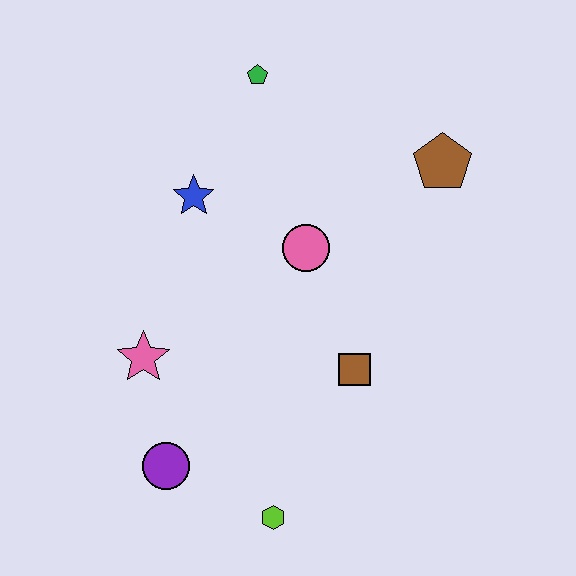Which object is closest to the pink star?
The purple circle is closest to the pink star.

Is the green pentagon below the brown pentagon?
No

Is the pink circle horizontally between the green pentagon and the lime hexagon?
No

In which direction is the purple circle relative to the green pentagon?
The purple circle is below the green pentagon.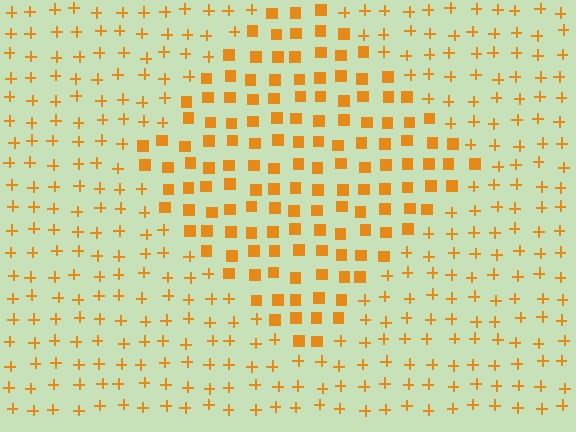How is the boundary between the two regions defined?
The boundary is defined by a change in element shape: squares inside vs. plus signs outside. All elements share the same color and spacing.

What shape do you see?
I see a diamond.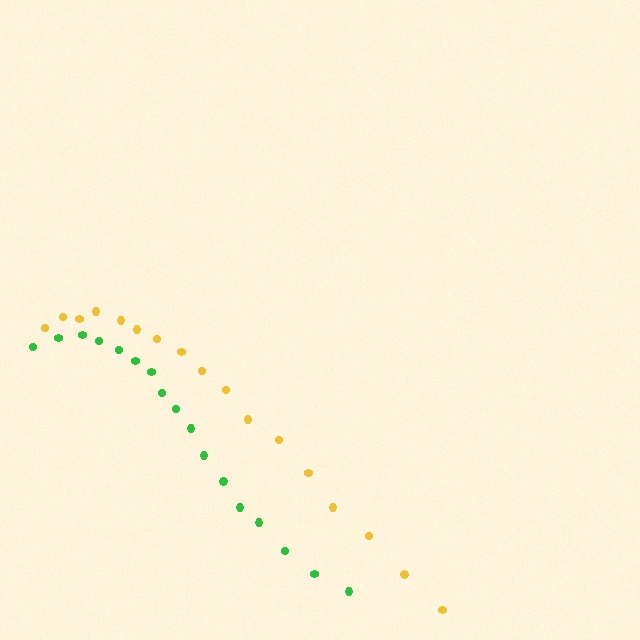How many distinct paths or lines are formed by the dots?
There are 2 distinct paths.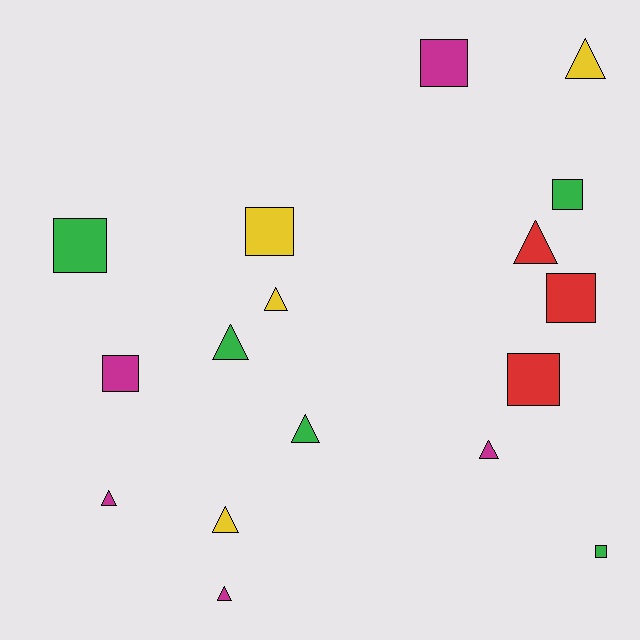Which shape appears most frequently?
Triangle, with 9 objects.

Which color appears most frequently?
Green, with 5 objects.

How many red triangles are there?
There is 1 red triangle.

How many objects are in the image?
There are 17 objects.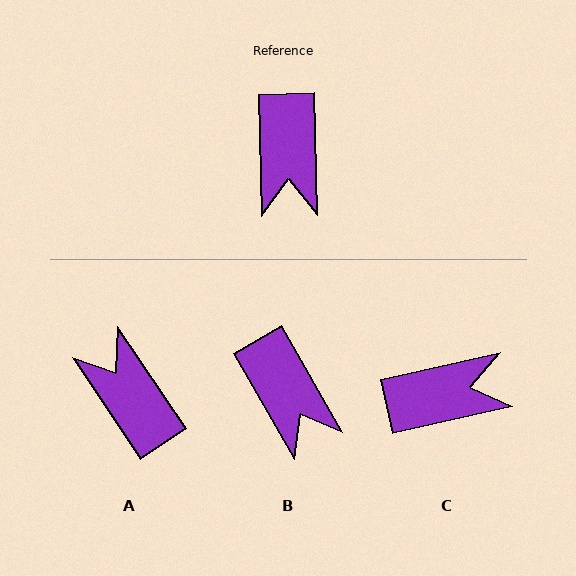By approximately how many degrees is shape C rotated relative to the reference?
Approximately 101 degrees counter-clockwise.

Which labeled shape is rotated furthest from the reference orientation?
A, about 147 degrees away.